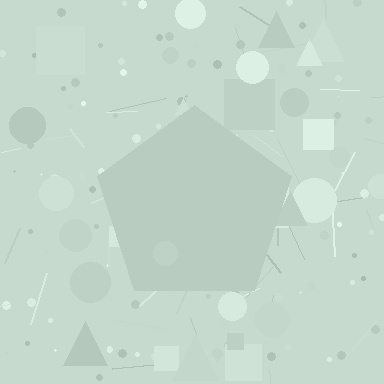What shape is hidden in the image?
A pentagon is hidden in the image.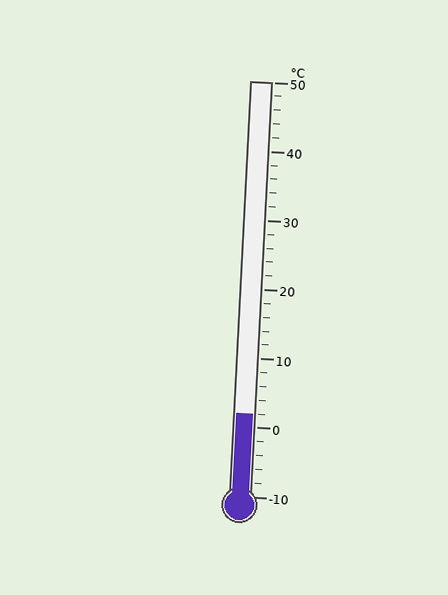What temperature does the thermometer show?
The thermometer shows approximately 2°C.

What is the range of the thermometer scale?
The thermometer scale ranges from -10°C to 50°C.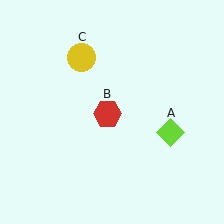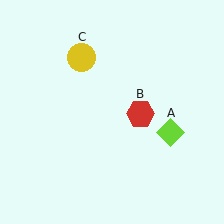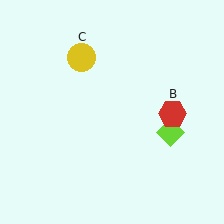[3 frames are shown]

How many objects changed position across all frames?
1 object changed position: red hexagon (object B).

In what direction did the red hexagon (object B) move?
The red hexagon (object B) moved right.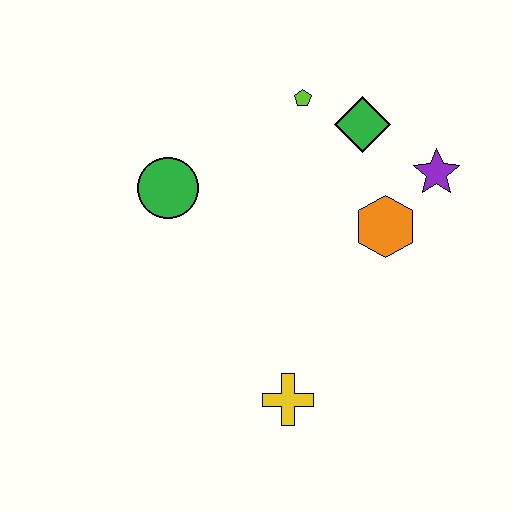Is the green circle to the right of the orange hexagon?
No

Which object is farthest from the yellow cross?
The lime pentagon is farthest from the yellow cross.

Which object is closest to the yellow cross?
The orange hexagon is closest to the yellow cross.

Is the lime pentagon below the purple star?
No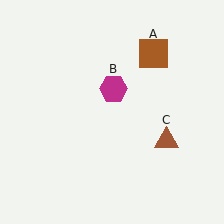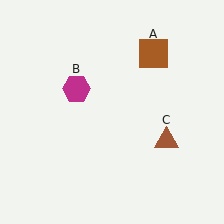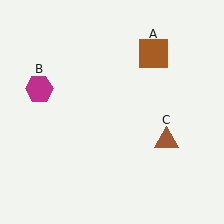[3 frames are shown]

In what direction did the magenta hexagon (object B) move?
The magenta hexagon (object B) moved left.